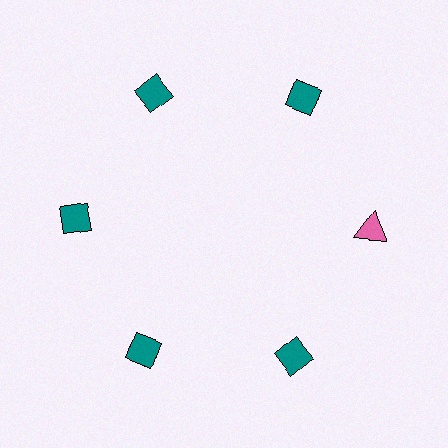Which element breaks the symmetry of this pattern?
The pink triangle at roughly the 3 o'clock position breaks the symmetry. All other shapes are teal diamonds.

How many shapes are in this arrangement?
There are 6 shapes arranged in a ring pattern.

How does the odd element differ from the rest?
It differs in both color (pink instead of teal) and shape (triangle instead of diamond).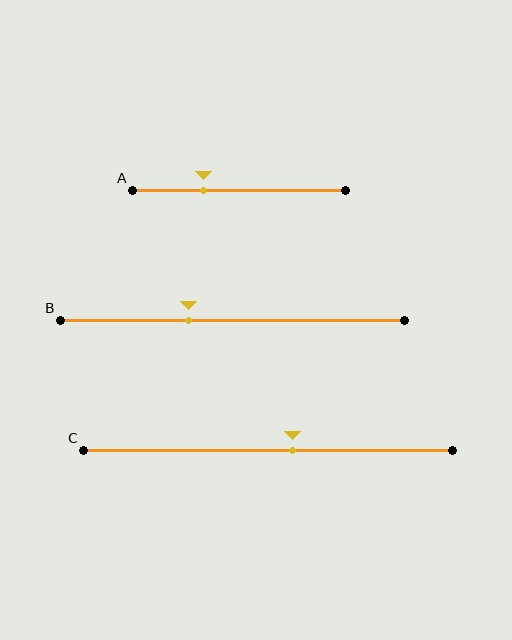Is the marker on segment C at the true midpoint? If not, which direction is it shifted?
No, the marker on segment C is shifted to the right by about 7% of the segment length.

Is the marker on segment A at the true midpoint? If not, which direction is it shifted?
No, the marker on segment A is shifted to the left by about 16% of the segment length.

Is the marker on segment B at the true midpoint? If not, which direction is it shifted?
No, the marker on segment B is shifted to the left by about 13% of the segment length.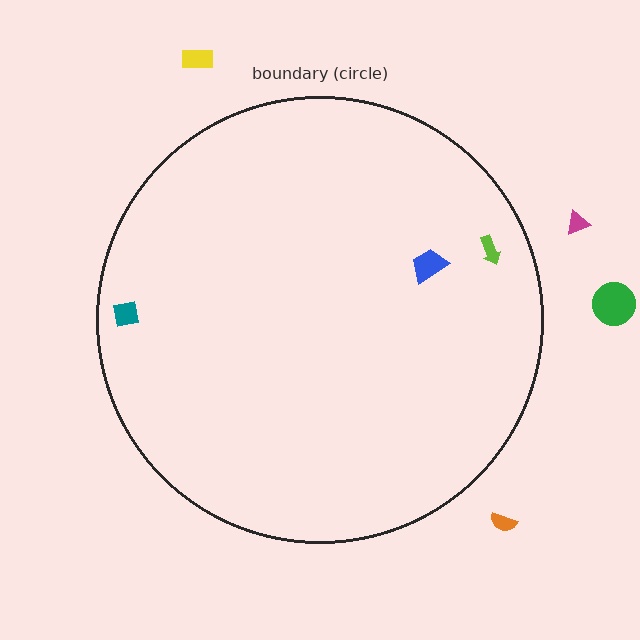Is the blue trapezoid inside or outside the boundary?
Inside.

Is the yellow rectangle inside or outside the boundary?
Outside.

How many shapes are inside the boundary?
3 inside, 4 outside.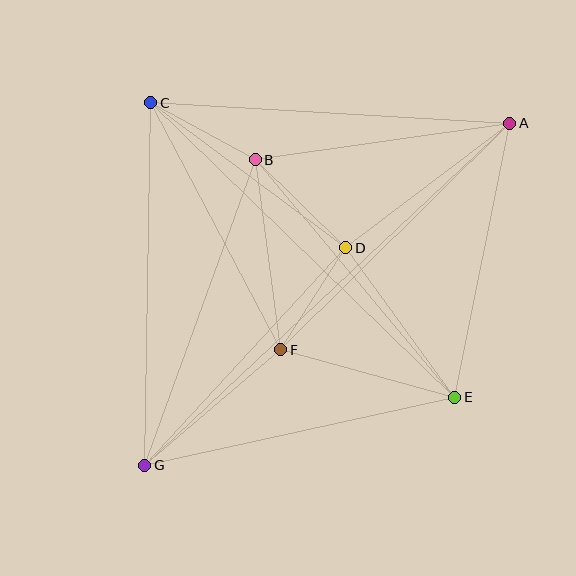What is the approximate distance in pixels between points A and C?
The distance between A and C is approximately 359 pixels.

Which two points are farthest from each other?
Points A and G are farthest from each other.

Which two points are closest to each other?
Points B and C are closest to each other.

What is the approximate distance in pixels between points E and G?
The distance between E and G is approximately 317 pixels.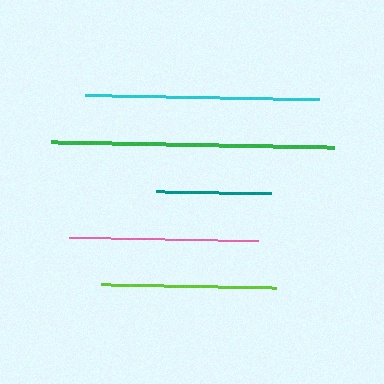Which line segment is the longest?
The green line is the longest at approximately 283 pixels.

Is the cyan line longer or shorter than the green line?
The green line is longer than the cyan line.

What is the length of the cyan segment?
The cyan segment is approximately 234 pixels long.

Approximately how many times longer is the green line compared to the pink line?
The green line is approximately 1.5 times the length of the pink line.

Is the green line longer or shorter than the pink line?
The green line is longer than the pink line.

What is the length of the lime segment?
The lime segment is approximately 175 pixels long.